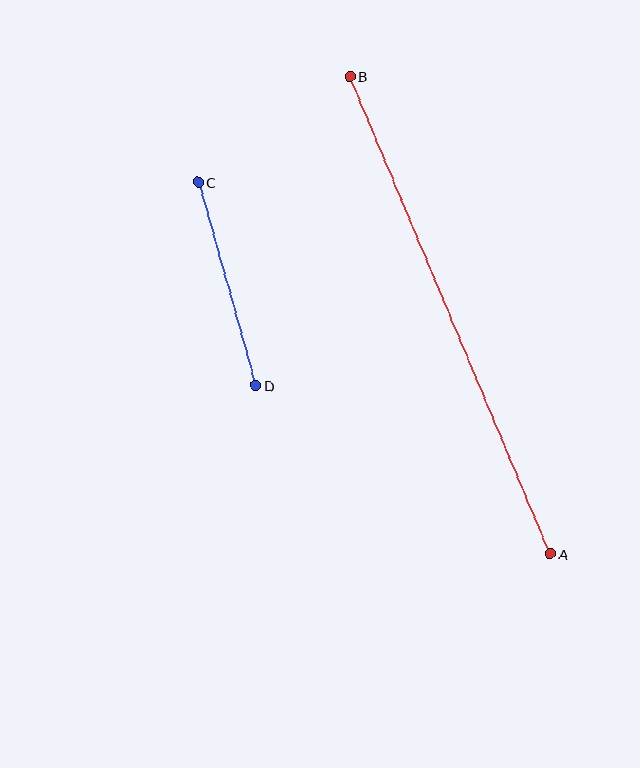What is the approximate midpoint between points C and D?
The midpoint is at approximately (227, 284) pixels.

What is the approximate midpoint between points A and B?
The midpoint is at approximately (450, 315) pixels.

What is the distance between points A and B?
The distance is approximately 518 pixels.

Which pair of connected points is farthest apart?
Points A and B are farthest apart.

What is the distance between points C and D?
The distance is approximately 211 pixels.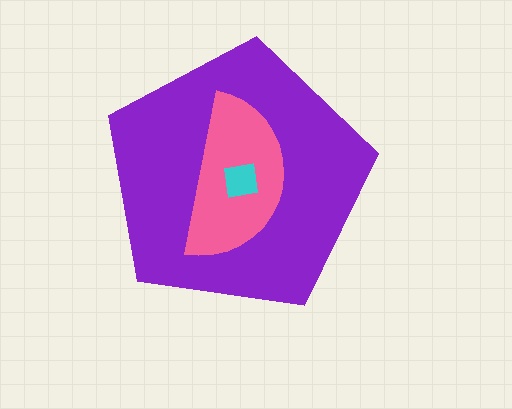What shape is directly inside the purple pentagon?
The pink semicircle.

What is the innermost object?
The cyan square.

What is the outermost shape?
The purple pentagon.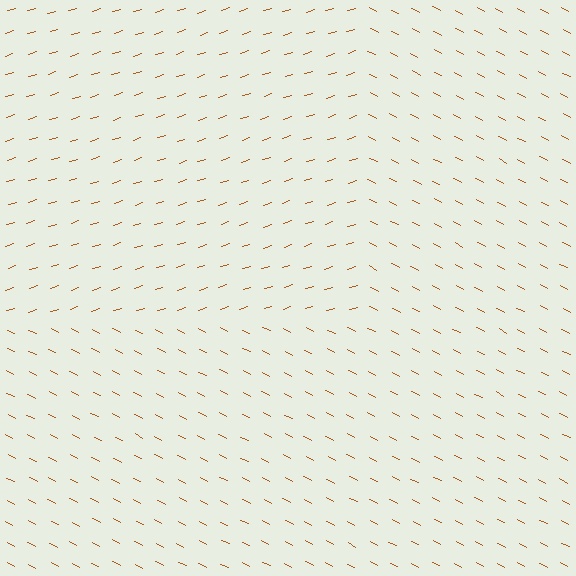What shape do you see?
I see a rectangle.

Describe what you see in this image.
The image is filled with small brown line segments. A rectangle region in the image has lines oriented differently from the surrounding lines, creating a visible texture boundary.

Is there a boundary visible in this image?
Yes, there is a texture boundary formed by a change in line orientation.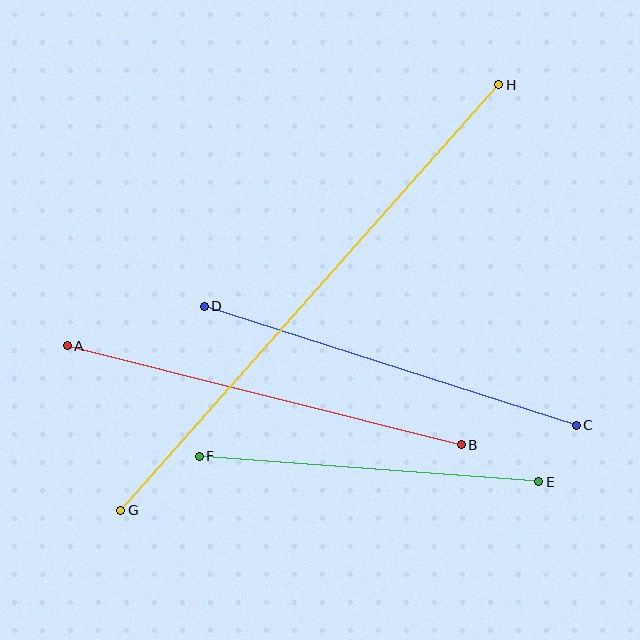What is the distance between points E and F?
The distance is approximately 340 pixels.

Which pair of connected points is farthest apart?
Points G and H are farthest apart.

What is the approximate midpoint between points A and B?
The midpoint is at approximately (264, 395) pixels.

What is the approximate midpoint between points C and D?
The midpoint is at approximately (390, 366) pixels.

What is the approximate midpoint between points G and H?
The midpoint is at approximately (310, 297) pixels.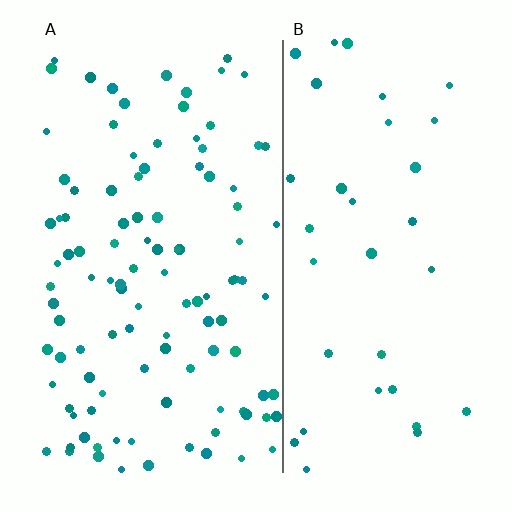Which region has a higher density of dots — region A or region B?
A (the left).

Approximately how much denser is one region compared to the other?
Approximately 3.0× — region A over region B.